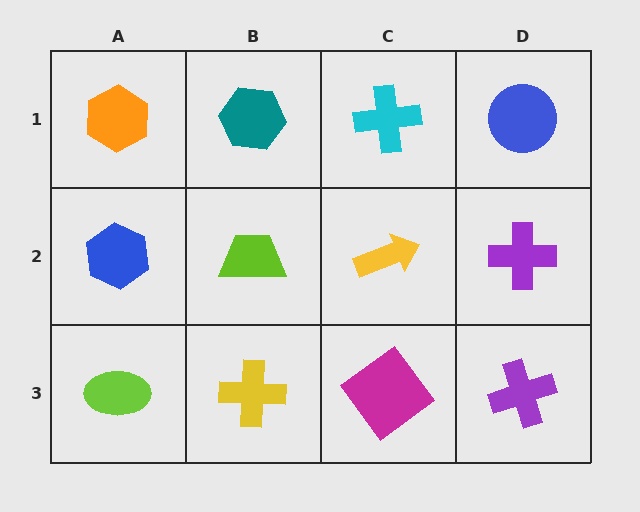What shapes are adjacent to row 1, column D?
A purple cross (row 2, column D), a cyan cross (row 1, column C).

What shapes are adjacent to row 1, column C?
A yellow arrow (row 2, column C), a teal hexagon (row 1, column B), a blue circle (row 1, column D).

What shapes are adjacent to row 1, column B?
A lime trapezoid (row 2, column B), an orange hexagon (row 1, column A), a cyan cross (row 1, column C).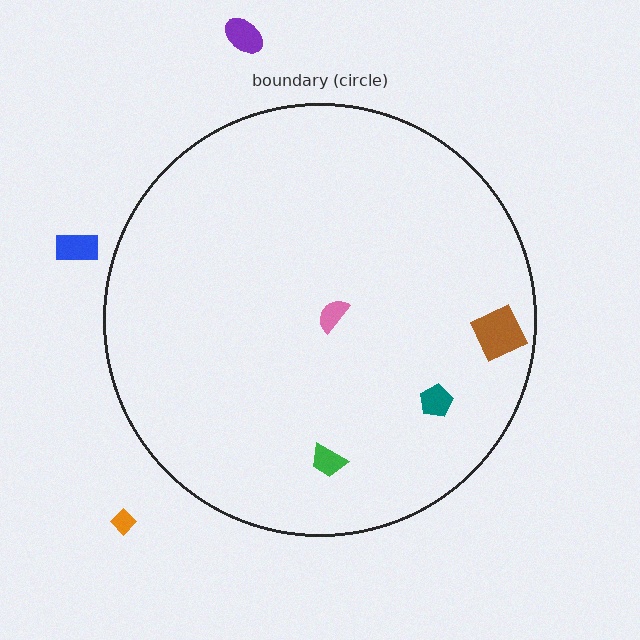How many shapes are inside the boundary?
4 inside, 3 outside.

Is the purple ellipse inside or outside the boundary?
Outside.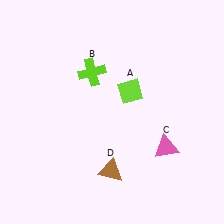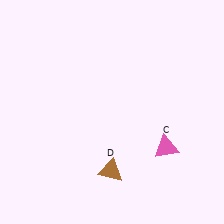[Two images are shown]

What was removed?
The lime diamond (A), the lime cross (B) were removed in Image 2.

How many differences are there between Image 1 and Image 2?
There are 2 differences between the two images.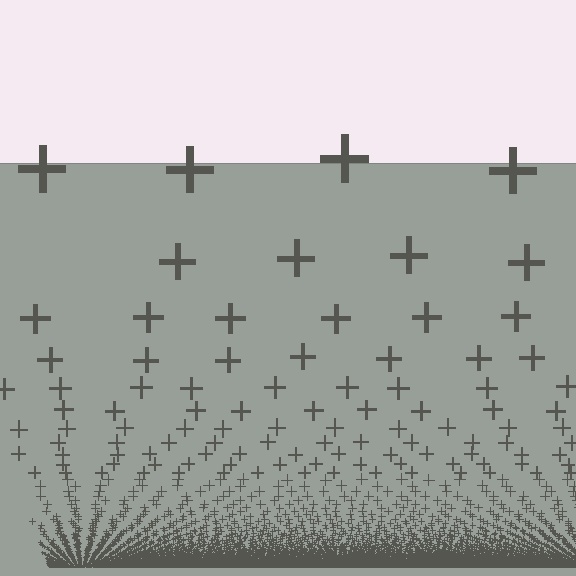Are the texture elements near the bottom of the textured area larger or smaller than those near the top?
Smaller. The gradient is inverted — elements near the bottom are smaller and denser.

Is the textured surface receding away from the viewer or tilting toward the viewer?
The surface appears to tilt toward the viewer. Texture elements get larger and sparser toward the top.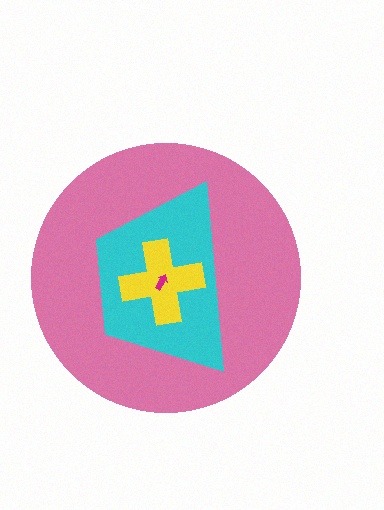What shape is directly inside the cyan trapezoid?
The yellow cross.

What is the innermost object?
The magenta arrow.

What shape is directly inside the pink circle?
The cyan trapezoid.